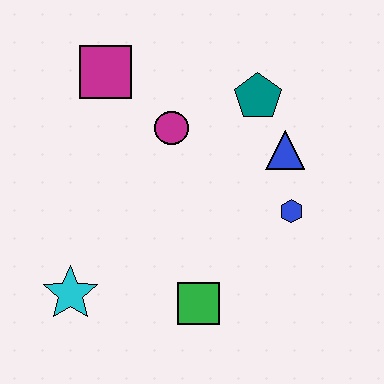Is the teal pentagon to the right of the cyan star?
Yes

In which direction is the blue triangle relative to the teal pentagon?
The blue triangle is below the teal pentagon.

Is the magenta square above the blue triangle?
Yes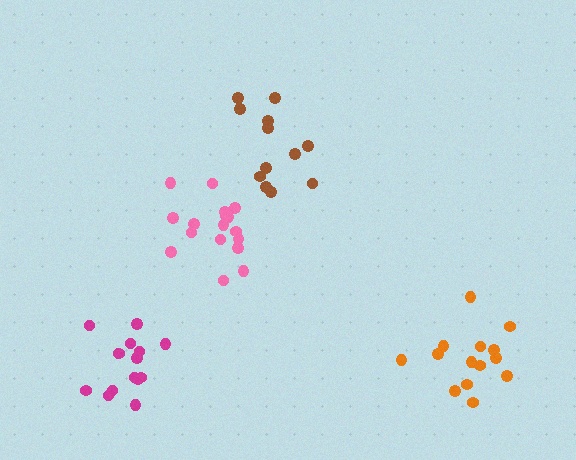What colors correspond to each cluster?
The clusters are colored: pink, brown, magenta, orange.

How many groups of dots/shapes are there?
There are 4 groups.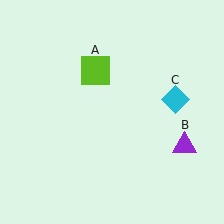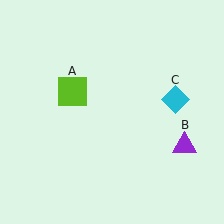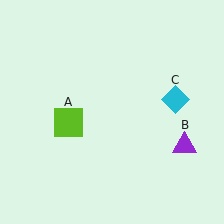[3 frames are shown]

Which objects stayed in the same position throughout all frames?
Purple triangle (object B) and cyan diamond (object C) remained stationary.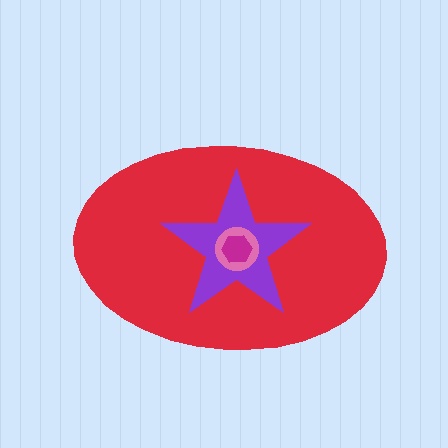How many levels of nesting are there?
4.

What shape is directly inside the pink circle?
The magenta hexagon.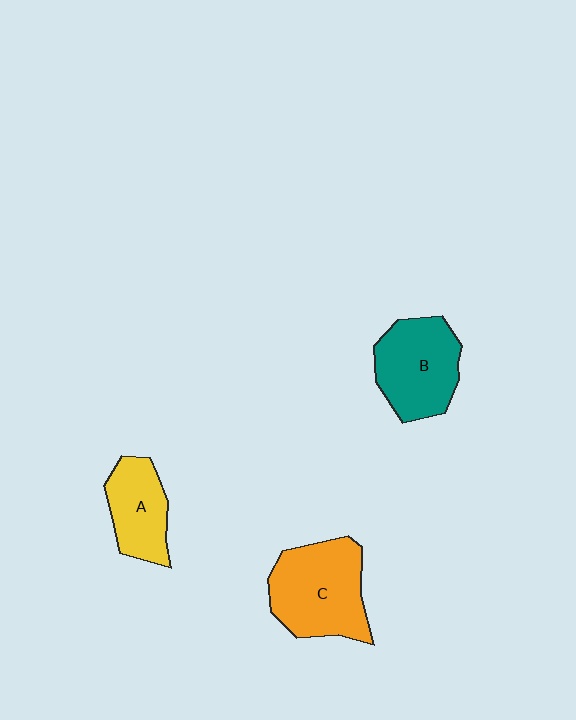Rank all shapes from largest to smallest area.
From largest to smallest: C (orange), B (teal), A (yellow).